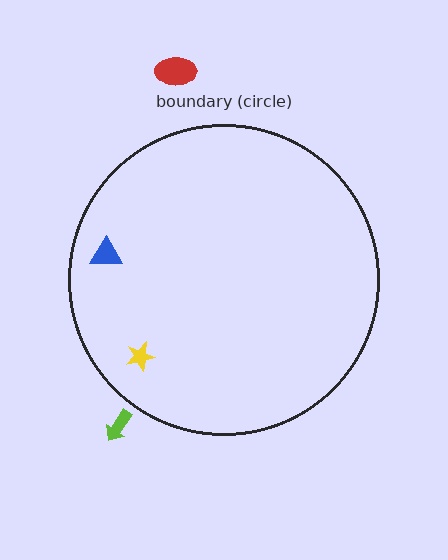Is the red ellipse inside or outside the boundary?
Outside.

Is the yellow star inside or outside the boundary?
Inside.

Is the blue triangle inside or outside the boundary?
Inside.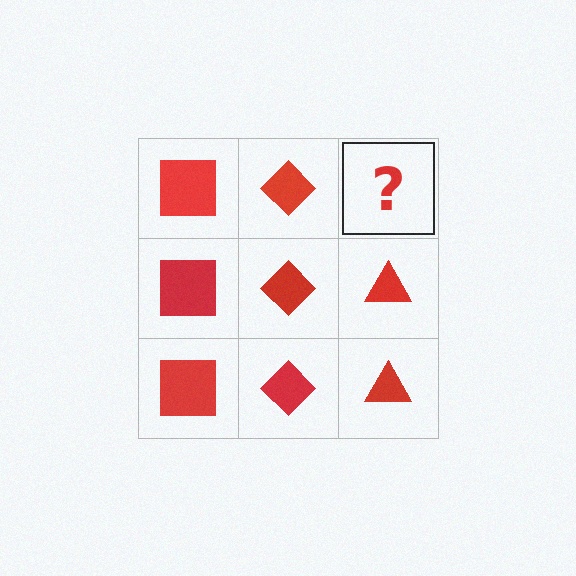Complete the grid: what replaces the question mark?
The question mark should be replaced with a red triangle.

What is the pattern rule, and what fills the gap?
The rule is that each column has a consistent shape. The gap should be filled with a red triangle.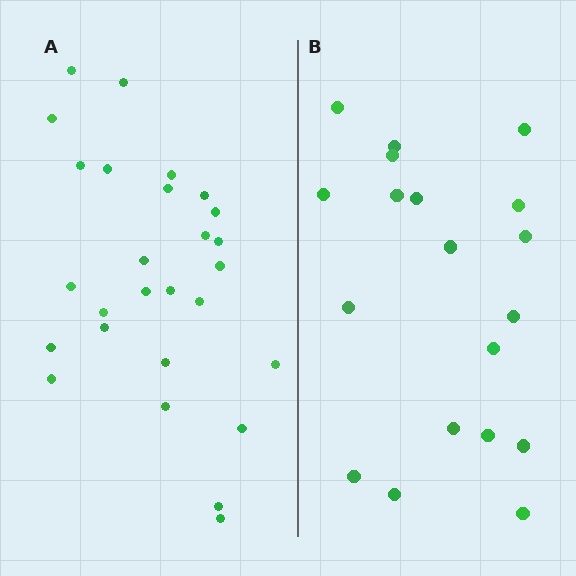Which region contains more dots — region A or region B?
Region A (the left region) has more dots.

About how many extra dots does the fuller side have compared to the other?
Region A has roughly 8 or so more dots than region B.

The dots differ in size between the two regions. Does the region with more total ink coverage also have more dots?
No. Region B has more total ink coverage because its dots are larger, but region A actually contains more individual dots. Total area can be misleading — the number of items is what matters here.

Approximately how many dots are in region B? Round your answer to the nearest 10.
About 20 dots. (The exact count is 19, which rounds to 20.)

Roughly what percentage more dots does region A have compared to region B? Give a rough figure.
About 40% more.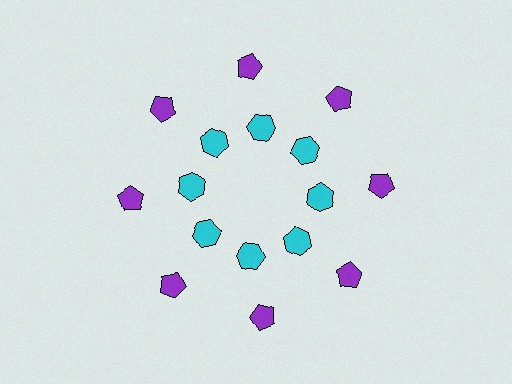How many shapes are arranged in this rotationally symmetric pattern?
There are 16 shapes, arranged in 8 groups of 2.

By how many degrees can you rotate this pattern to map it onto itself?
The pattern maps onto itself every 45 degrees of rotation.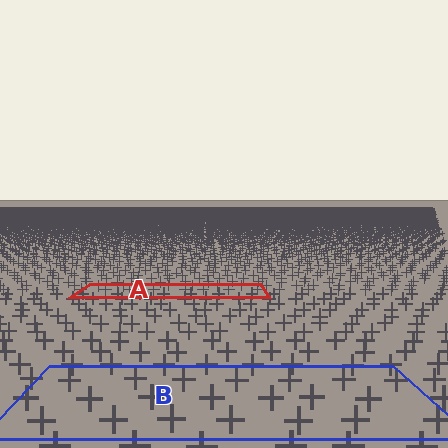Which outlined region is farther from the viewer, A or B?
Region A is farther from the viewer — the texture elements inside it appear smaller and more densely packed.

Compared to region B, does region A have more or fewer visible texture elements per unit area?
Region A has more texture elements per unit area — they are packed more densely because it is farther away.